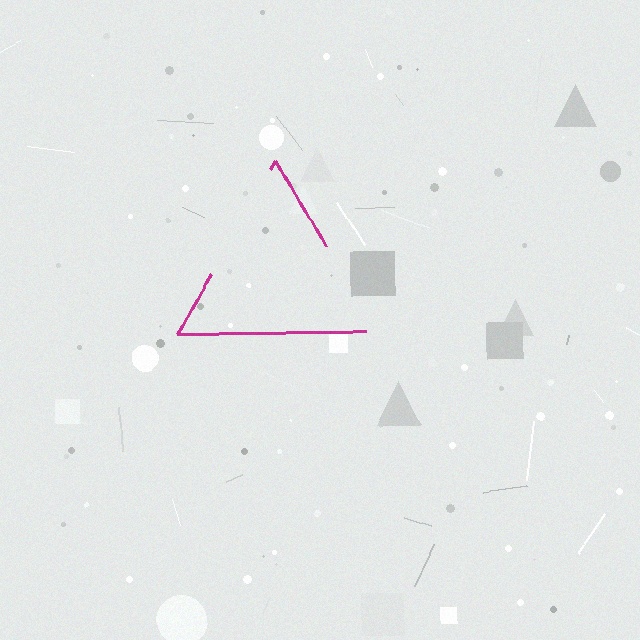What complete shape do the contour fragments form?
The contour fragments form a triangle.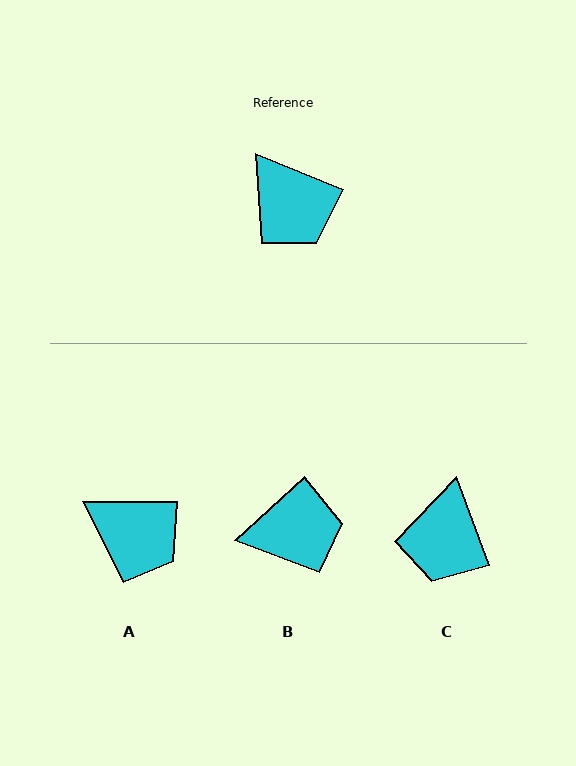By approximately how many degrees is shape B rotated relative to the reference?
Approximately 65 degrees counter-clockwise.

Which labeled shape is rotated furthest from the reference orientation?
B, about 65 degrees away.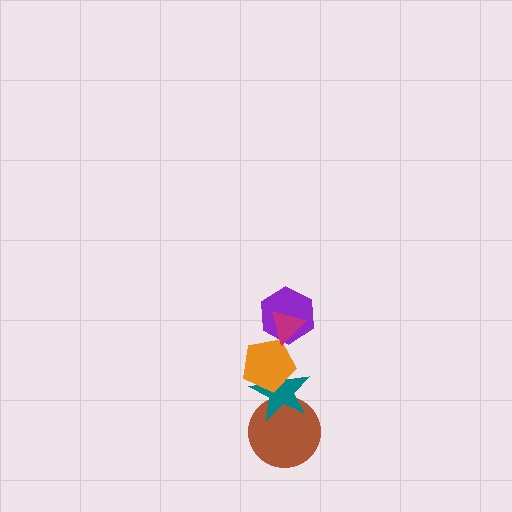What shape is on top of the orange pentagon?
The purple hexagon is on top of the orange pentagon.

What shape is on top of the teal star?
The orange pentagon is on top of the teal star.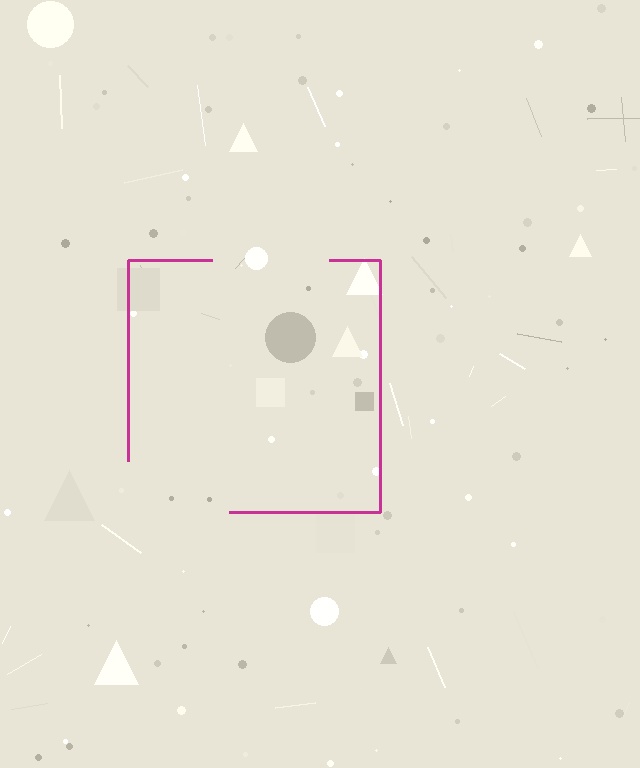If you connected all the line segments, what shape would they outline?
They would outline a square.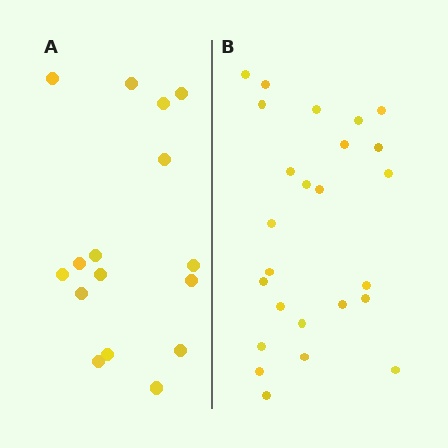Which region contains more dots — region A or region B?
Region B (the right region) has more dots.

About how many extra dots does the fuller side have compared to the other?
Region B has roughly 8 or so more dots than region A.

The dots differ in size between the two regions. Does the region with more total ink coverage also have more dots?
No. Region A has more total ink coverage because its dots are larger, but region B actually contains more individual dots. Total area can be misleading — the number of items is what matters here.